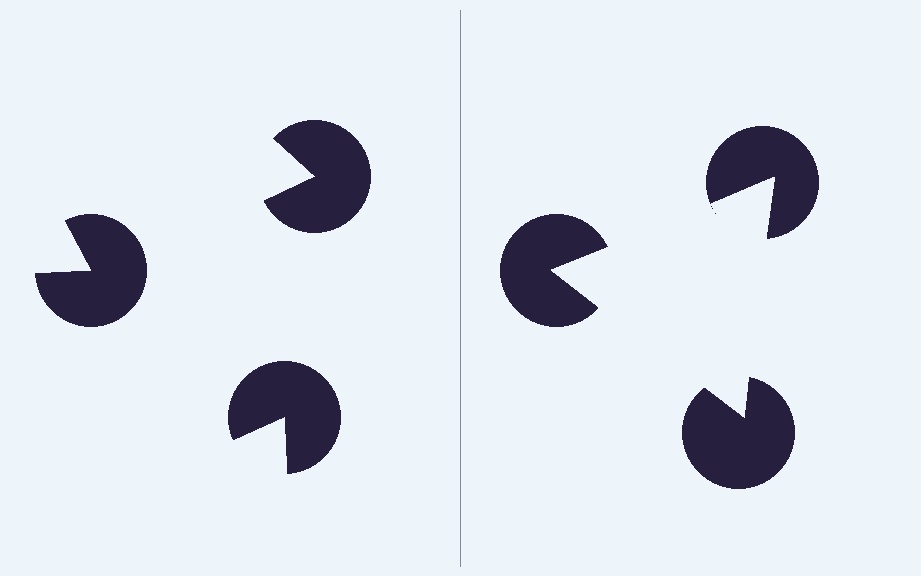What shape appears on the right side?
An illusory triangle.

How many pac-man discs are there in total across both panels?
6 — 3 on each side.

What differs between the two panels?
The pac-man discs are positioned identically on both sides; only the wedge orientations differ. On the right they align to a triangle; on the left they are misaligned.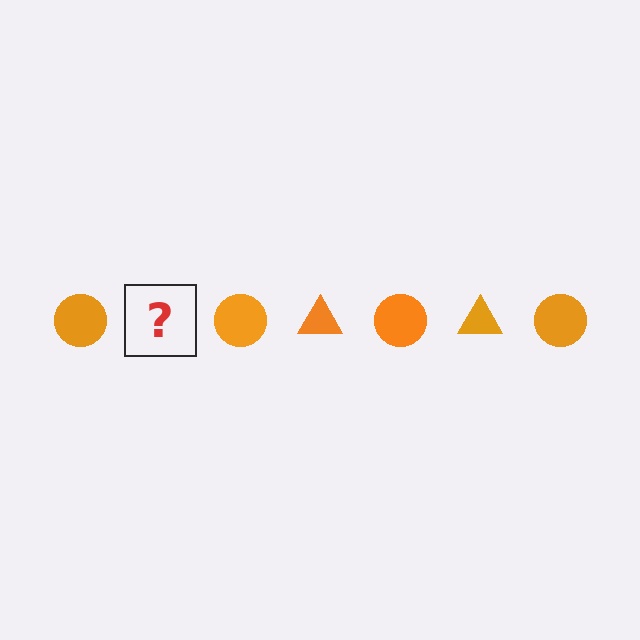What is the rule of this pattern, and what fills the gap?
The rule is that the pattern cycles through circle, triangle shapes in orange. The gap should be filled with an orange triangle.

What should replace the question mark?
The question mark should be replaced with an orange triangle.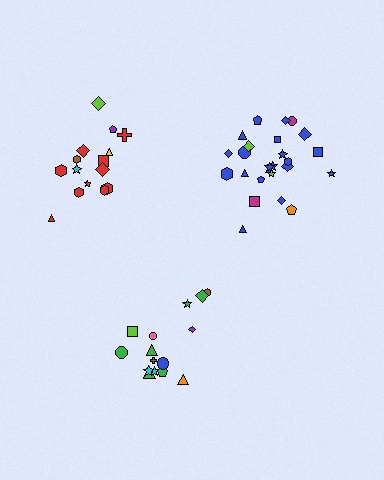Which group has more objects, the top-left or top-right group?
The top-right group.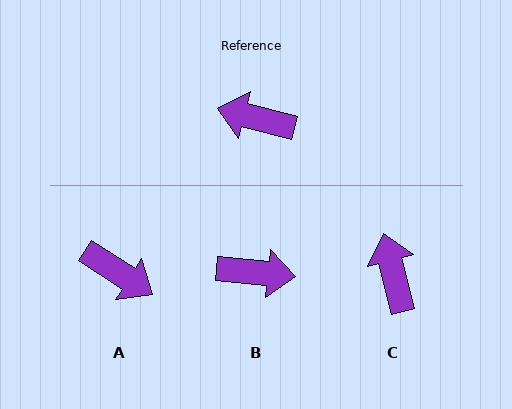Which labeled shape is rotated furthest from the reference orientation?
B, about 172 degrees away.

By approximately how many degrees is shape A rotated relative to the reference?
Approximately 161 degrees counter-clockwise.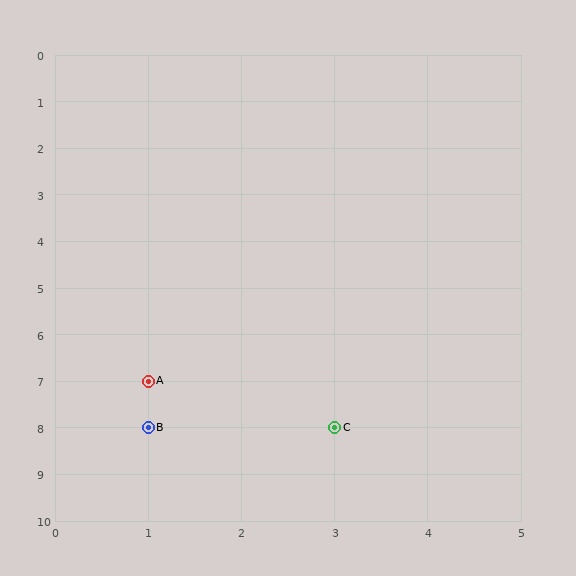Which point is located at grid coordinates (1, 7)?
Point A is at (1, 7).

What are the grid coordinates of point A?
Point A is at grid coordinates (1, 7).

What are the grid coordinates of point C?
Point C is at grid coordinates (3, 8).